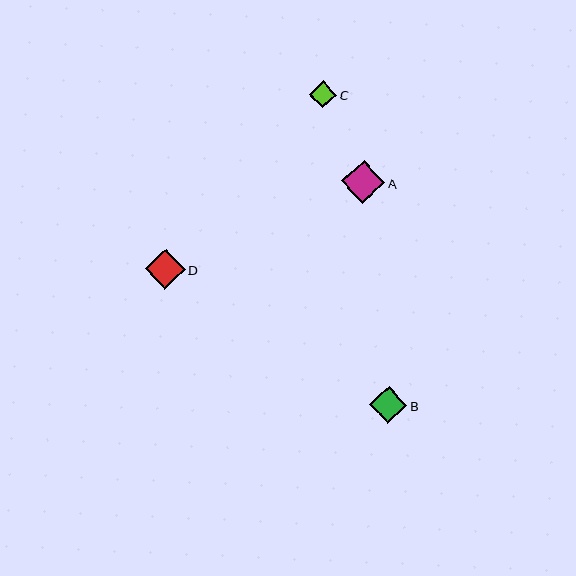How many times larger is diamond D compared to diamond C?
Diamond D is approximately 1.5 times the size of diamond C.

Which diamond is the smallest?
Diamond C is the smallest with a size of approximately 27 pixels.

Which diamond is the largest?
Diamond A is the largest with a size of approximately 43 pixels.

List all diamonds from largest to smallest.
From largest to smallest: A, D, B, C.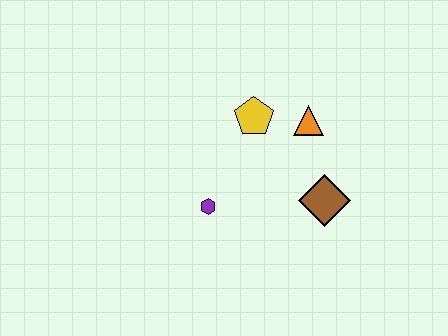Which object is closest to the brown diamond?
The orange triangle is closest to the brown diamond.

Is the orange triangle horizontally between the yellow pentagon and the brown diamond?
Yes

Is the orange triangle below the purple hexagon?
No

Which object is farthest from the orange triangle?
The purple hexagon is farthest from the orange triangle.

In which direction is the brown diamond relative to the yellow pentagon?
The brown diamond is below the yellow pentagon.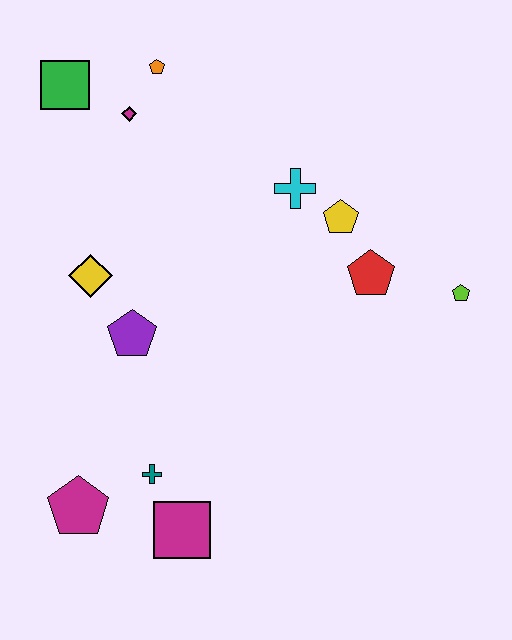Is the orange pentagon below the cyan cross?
No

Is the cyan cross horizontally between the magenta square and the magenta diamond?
No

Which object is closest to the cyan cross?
The yellow pentagon is closest to the cyan cross.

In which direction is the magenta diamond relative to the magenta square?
The magenta diamond is above the magenta square.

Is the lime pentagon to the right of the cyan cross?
Yes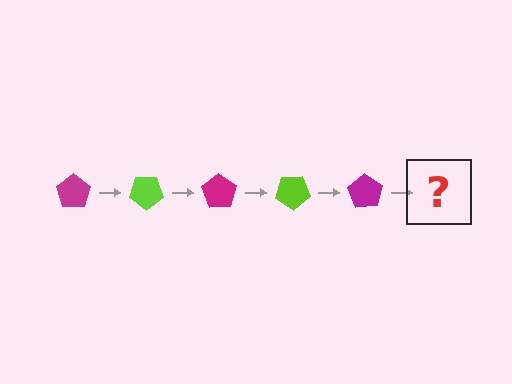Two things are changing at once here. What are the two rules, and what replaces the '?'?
The two rules are that it rotates 35 degrees each step and the color cycles through magenta and lime. The '?' should be a lime pentagon, rotated 175 degrees from the start.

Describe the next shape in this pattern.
It should be a lime pentagon, rotated 175 degrees from the start.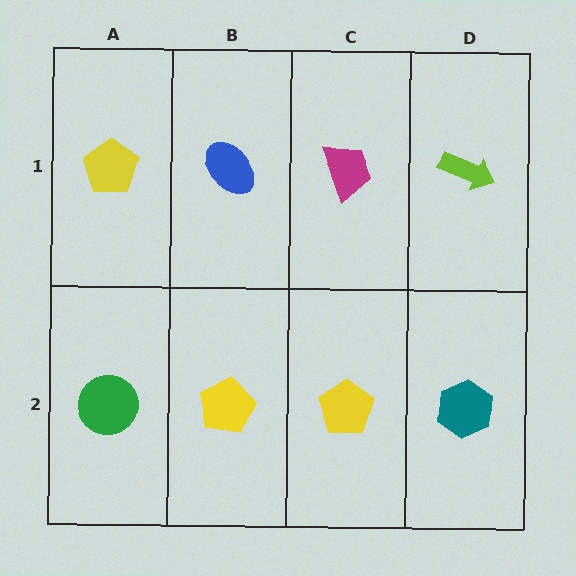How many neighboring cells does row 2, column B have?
3.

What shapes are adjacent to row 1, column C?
A yellow pentagon (row 2, column C), a blue ellipse (row 1, column B), a lime arrow (row 1, column D).